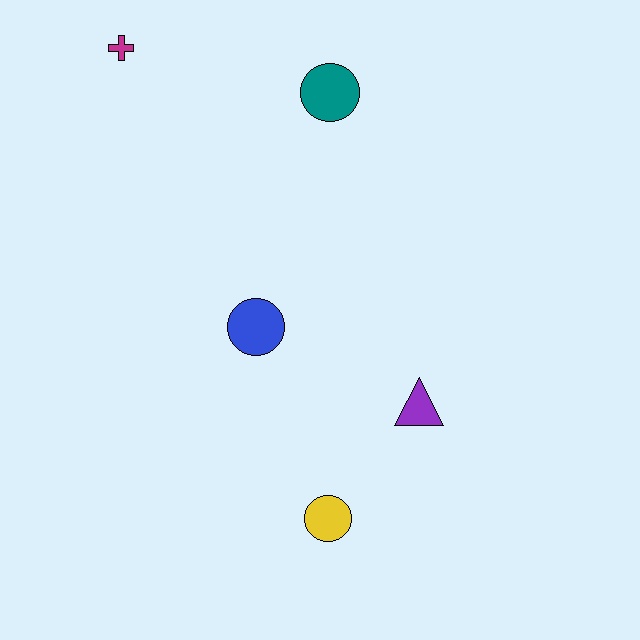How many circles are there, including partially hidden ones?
There are 3 circles.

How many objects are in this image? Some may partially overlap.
There are 5 objects.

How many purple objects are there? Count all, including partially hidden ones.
There is 1 purple object.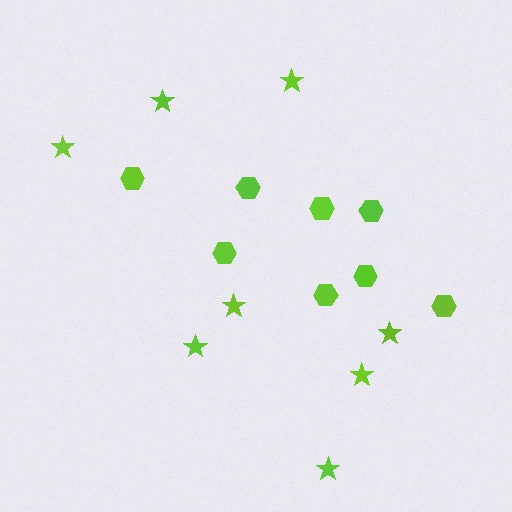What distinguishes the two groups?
There are 2 groups: one group of hexagons (8) and one group of stars (8).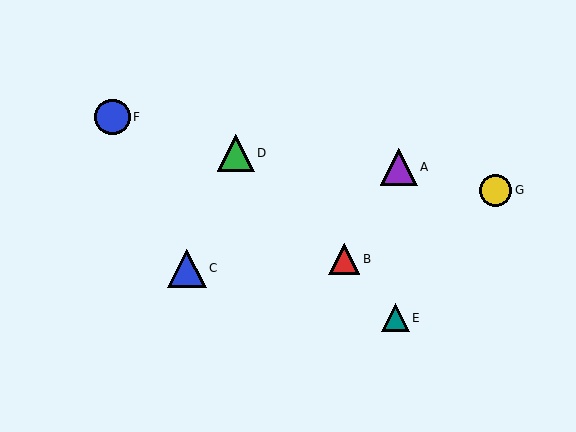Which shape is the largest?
The blue triangle (labeled C) is the largest.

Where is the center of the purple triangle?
The center of the purple triangle is at (399, 167).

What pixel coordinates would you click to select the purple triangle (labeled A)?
Click at (399, 167) to select the purple triangle A.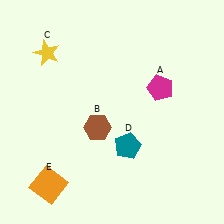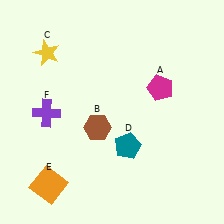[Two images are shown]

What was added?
A purple cross (F) was added in Image 2.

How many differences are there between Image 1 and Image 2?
There is 1 difference between the two images.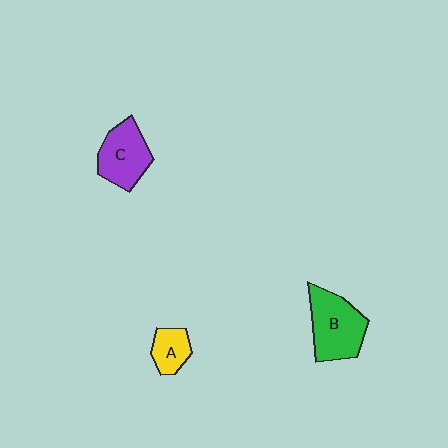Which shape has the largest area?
Shape B (green).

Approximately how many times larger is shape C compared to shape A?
Approximately 1.8 times.